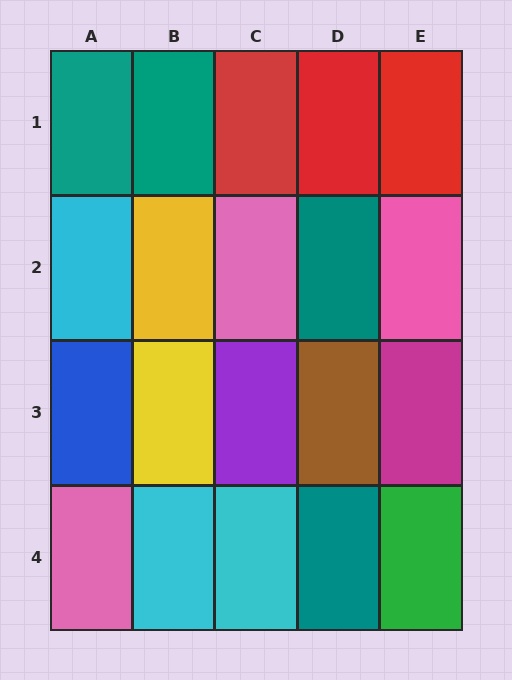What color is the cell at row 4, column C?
Cyan.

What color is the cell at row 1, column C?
Red.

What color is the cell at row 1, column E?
Red.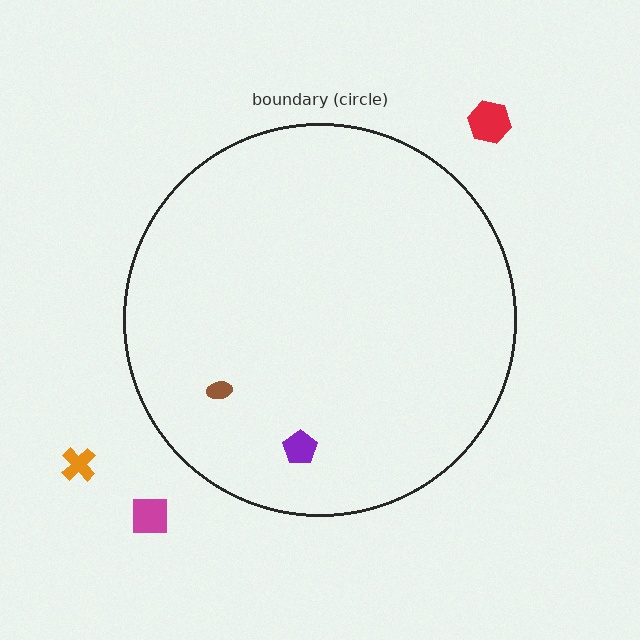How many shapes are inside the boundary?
2 inside, 3 outside.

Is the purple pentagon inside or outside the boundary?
Inside.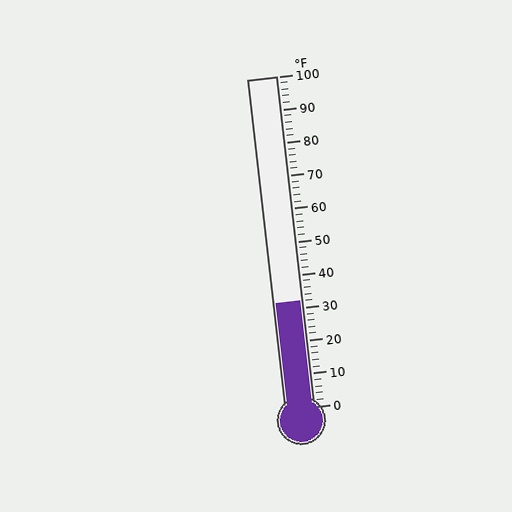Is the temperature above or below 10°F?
The temperature is above 10°F.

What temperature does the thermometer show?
The thermometer shows approximately 32°F.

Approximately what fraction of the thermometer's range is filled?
The thermometer is filled to approximately 30% of its range.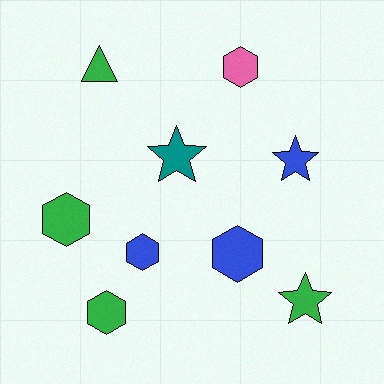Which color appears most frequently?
Green, with 4 objects.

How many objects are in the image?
There are 9 objects.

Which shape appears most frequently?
Hexagon, with 5 objects.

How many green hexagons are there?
There are 2 green hexagons.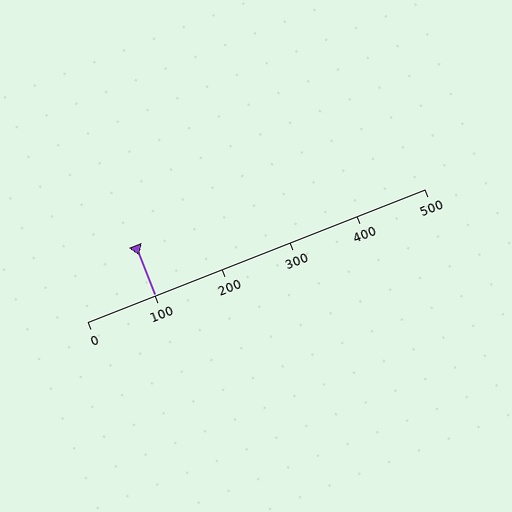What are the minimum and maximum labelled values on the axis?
The axis runs from 0 to 500.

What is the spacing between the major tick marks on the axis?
The major ticks are spaced 100 apart.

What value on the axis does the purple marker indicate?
The marker indicates approximately 100.